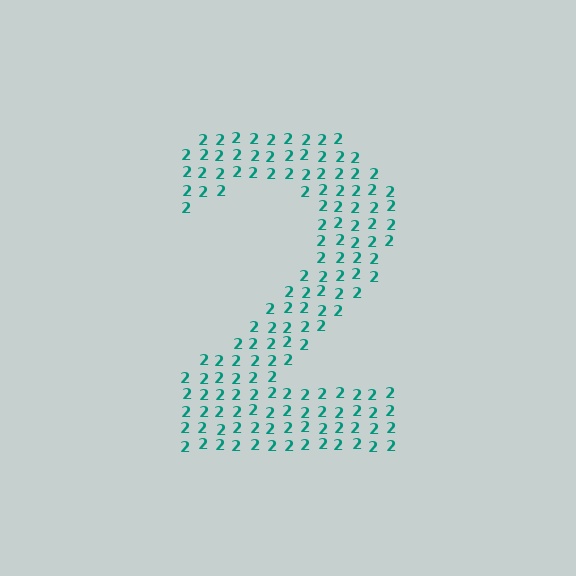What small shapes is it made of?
It is made of small digit 2's.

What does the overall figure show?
The overall figure shows the digit 2.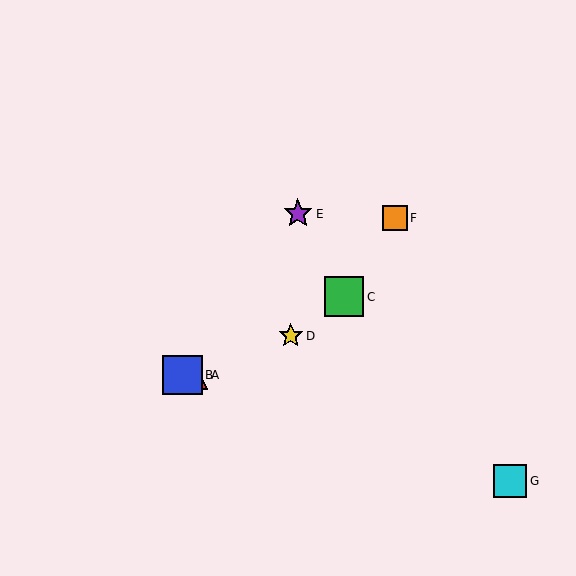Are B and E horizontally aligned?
No, B is at y≈375 and E is at y≈214.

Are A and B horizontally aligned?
Yes, both are at y≈375.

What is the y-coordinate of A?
Object A is at y≈375.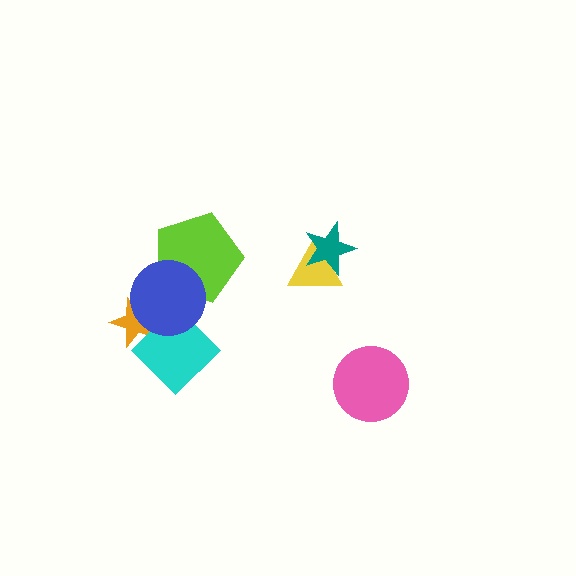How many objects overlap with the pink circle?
0 objects overlap with the pink circle.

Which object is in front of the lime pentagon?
The blue circle is in front of the lime pentagon.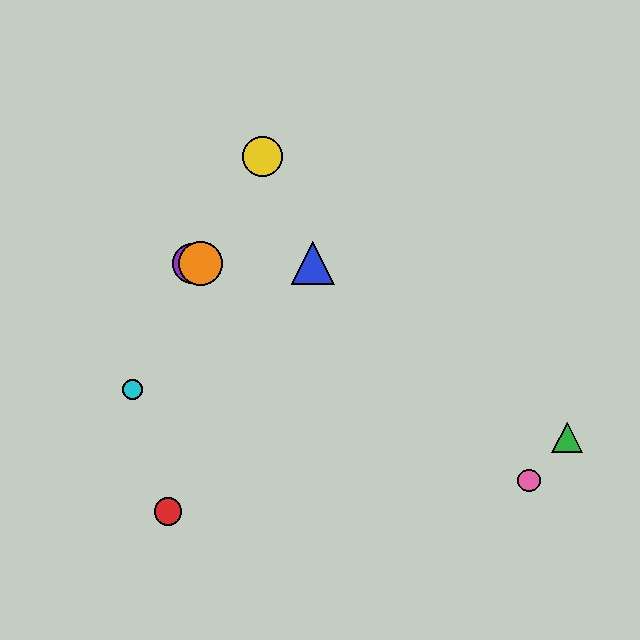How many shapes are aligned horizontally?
3 shapes (the blue triangle, the purple circle, the orange circle) are aligned horizontally.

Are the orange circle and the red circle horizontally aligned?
No, the orange circle is at y≈263 and the red circle is at y≈511.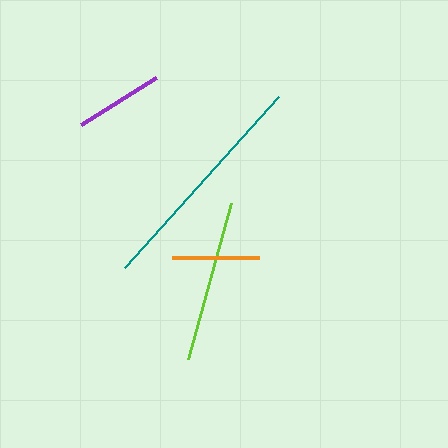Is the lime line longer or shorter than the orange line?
The lime line is longer than the orange line.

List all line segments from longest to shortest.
From longest to shortest: teal, lime, purple, orange.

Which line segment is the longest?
The teal line is the longest at approximately 230 pixels.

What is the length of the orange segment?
The orange segment is approximately 87 pixels long.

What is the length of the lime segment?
The lime segment is approximately 162 pixels long.